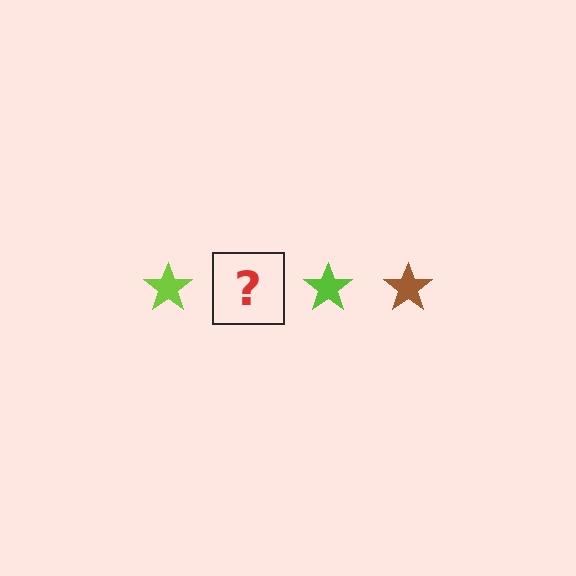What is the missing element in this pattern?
The missing element is a brown star.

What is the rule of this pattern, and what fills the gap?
The rule is that the pattern cycles through lime, brown stars. The gap should be filled with a brown star.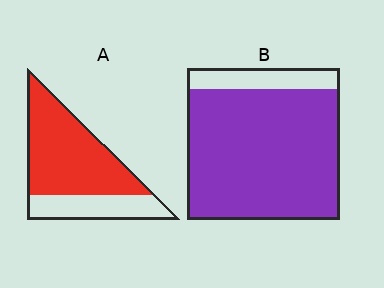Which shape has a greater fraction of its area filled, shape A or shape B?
Shape B.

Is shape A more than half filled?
Yes.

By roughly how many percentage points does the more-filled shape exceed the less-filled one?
By roughly 15 percentage points (B over A).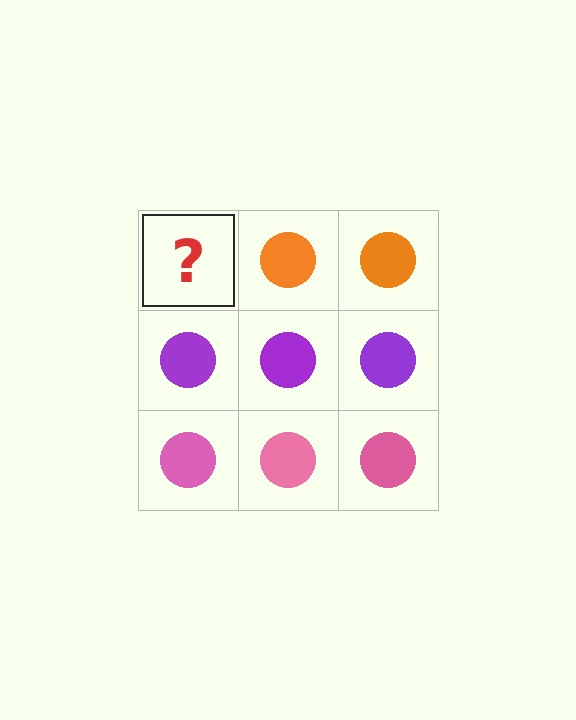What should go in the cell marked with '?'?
The missing cell should contain an orange circle.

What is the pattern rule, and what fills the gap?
The rule is that each row has a consistent color. The gap should be filled with an orange circle.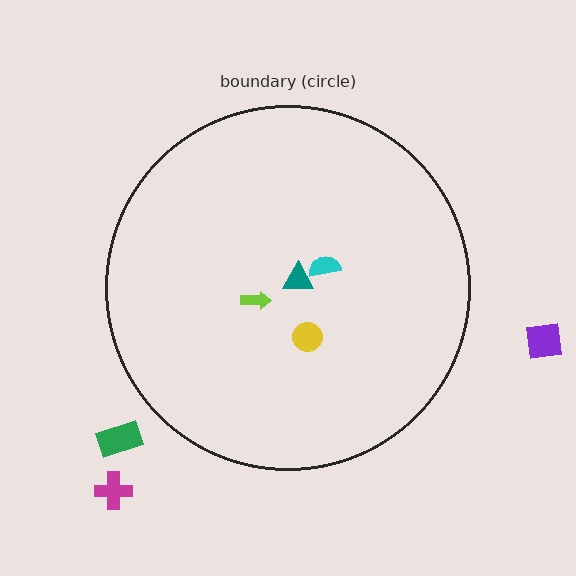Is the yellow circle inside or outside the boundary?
Inside.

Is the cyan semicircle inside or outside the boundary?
Inside.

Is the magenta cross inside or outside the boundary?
Outside.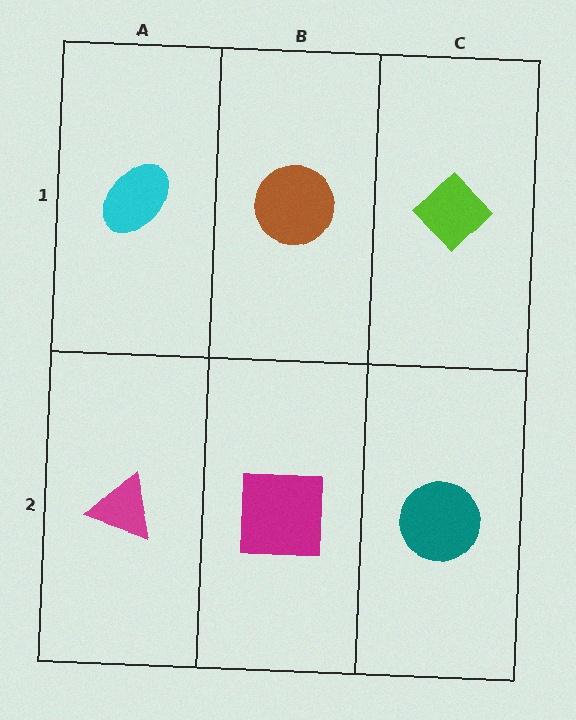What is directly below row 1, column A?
A magenta triangle.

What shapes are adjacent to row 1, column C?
A teal circle (row 2, column C), a brown circle (row 1, column B).